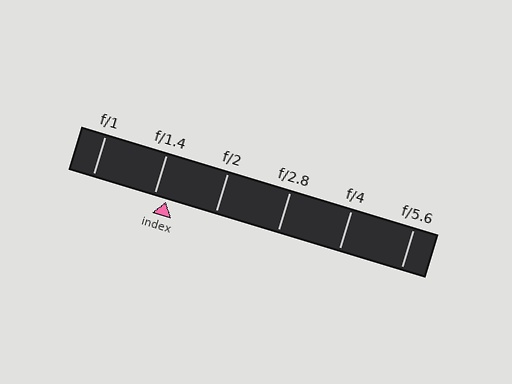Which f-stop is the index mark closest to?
The index mark is closest to f/1.4.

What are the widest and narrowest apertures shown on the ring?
The widest aperture shown is f/1 and the narrowest is f/5.6.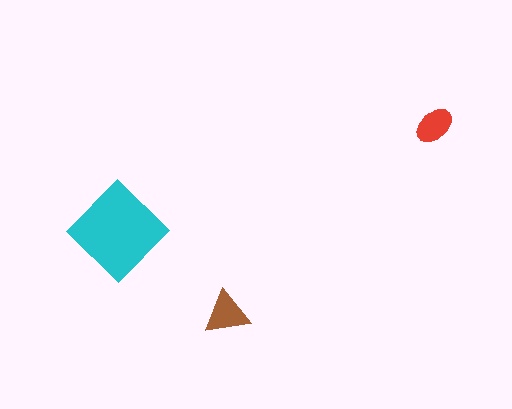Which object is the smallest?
The red ellipse.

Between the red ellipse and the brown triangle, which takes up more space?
The brown triangle.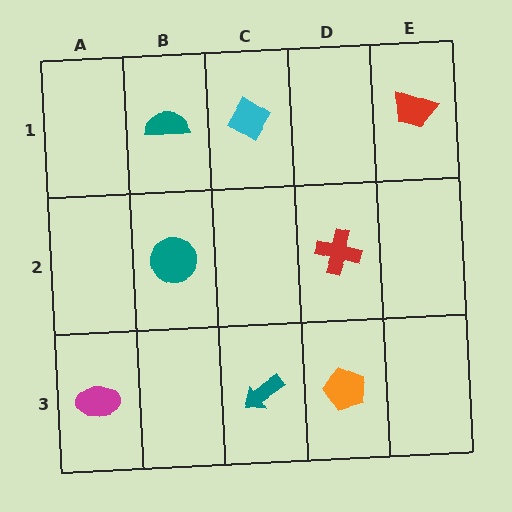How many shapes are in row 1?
3 shapes.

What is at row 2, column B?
A teal circle.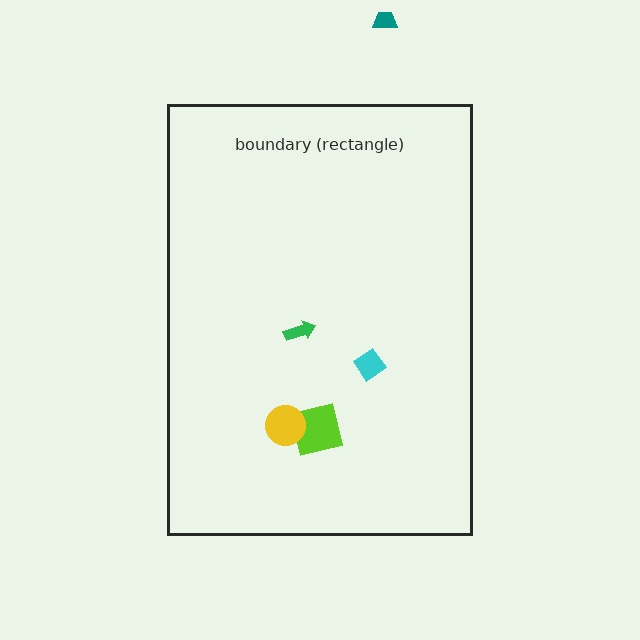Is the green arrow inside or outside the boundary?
Inside.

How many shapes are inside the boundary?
4 inside, 1 outside.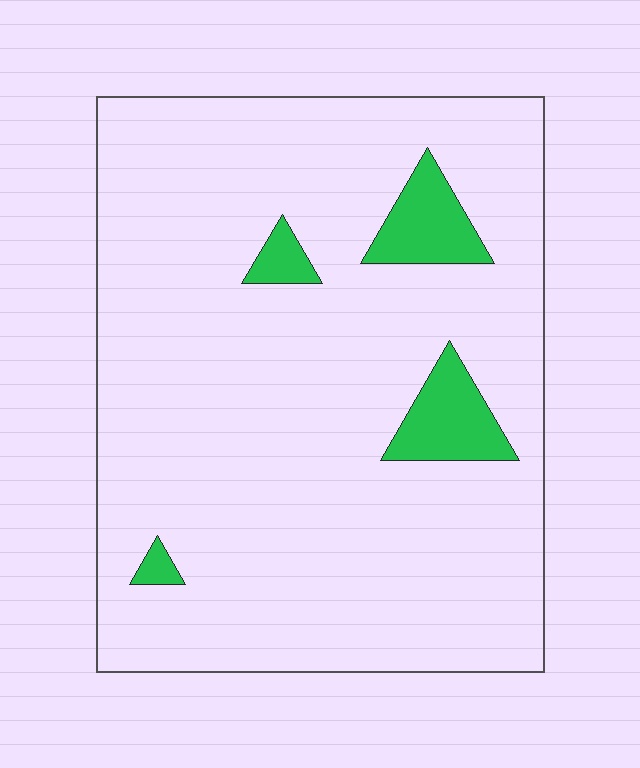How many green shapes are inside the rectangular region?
4.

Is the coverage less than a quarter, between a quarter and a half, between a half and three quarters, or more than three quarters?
Less than a quarter.